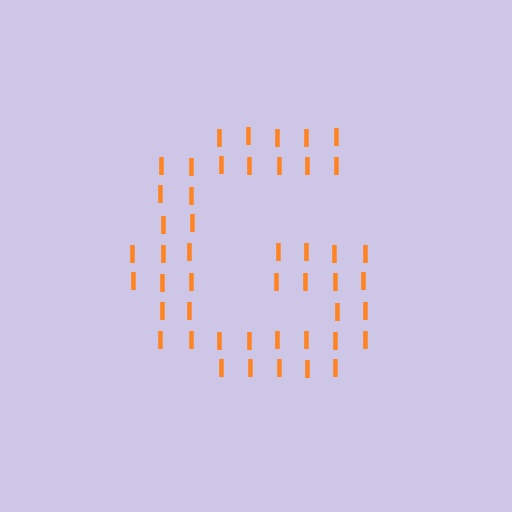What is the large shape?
The large shape is the letter G.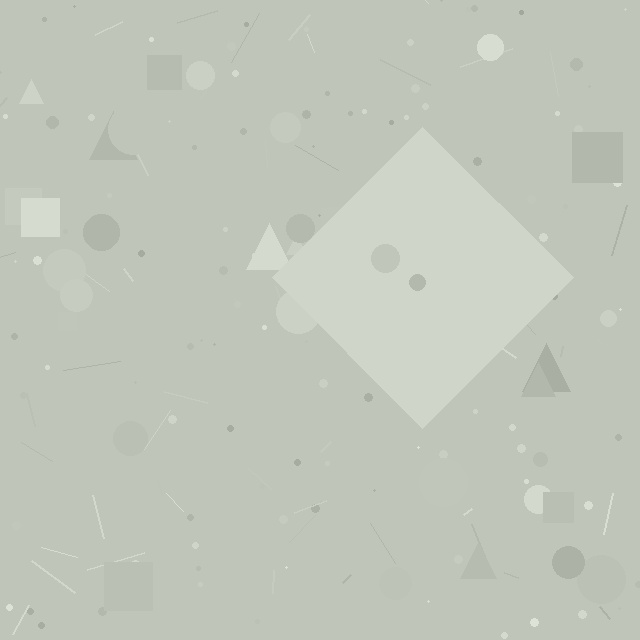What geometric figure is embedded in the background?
A diamond is embedded in the background.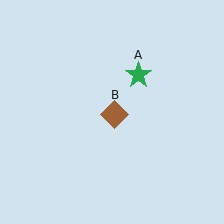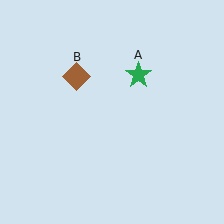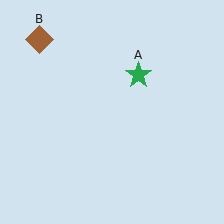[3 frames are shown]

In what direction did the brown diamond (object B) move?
The brown diamond (object B) moved up and to the left.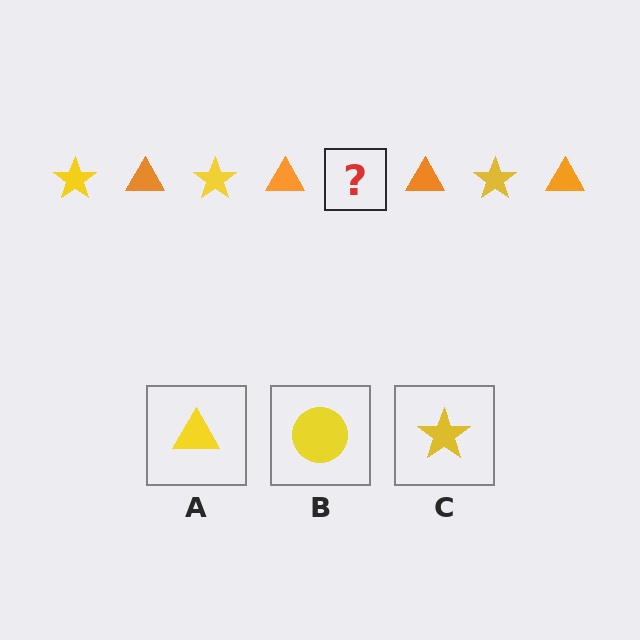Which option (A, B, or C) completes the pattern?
C.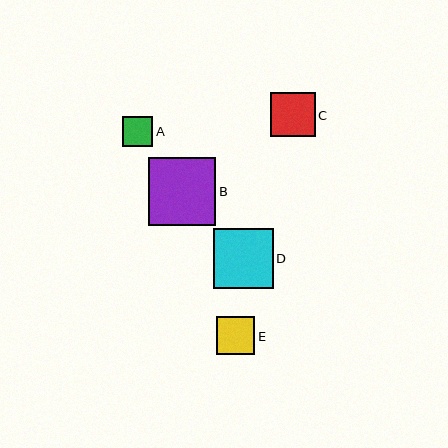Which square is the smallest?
Square A is the smallest with a size of approximately 30 pixels.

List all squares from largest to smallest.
From largest to smallest: B, D, C, E, A.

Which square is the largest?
Square B is the largest with a size of approximately 67 pixels.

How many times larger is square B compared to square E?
Square B is approximately 1.8 times the size of square E.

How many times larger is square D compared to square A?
Square D is approximately 2.0 times the size of square A.